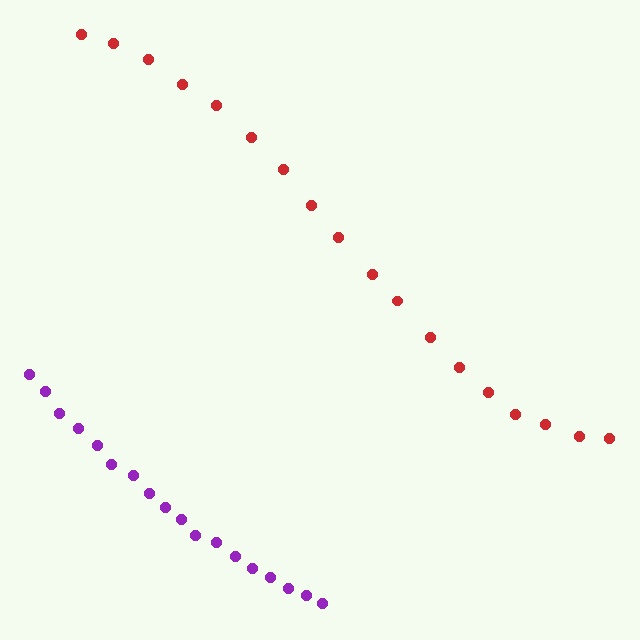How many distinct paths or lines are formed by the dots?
There are 2 distinct paths.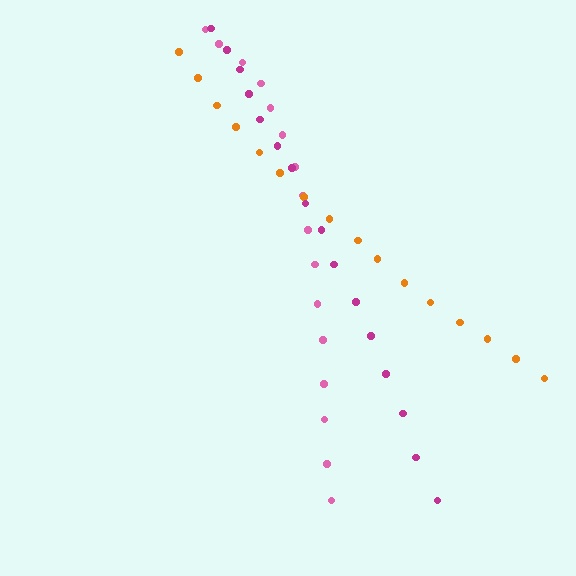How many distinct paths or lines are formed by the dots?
There are 3 distinct paths.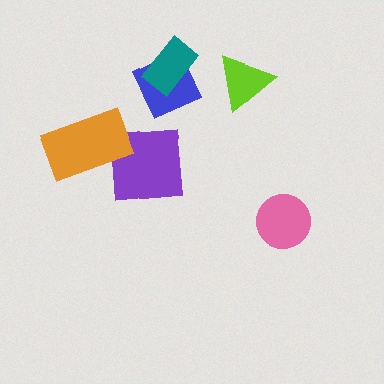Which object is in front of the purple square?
The orange rectangle is in front of the purple square.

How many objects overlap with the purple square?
1 object overlaps with the purple square.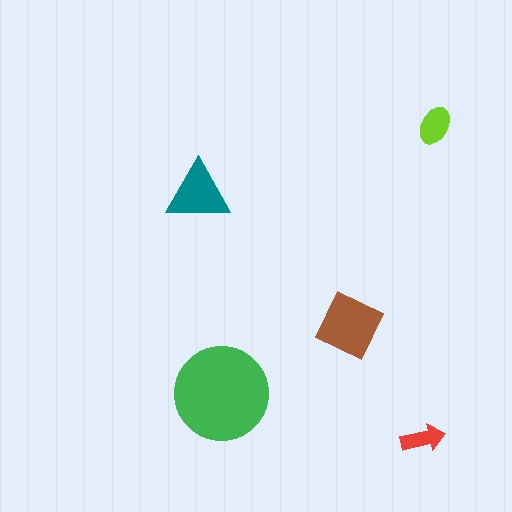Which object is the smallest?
The red arrow.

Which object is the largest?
The green circle.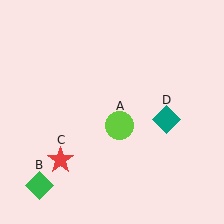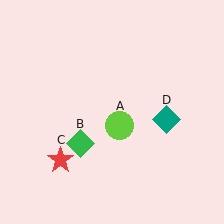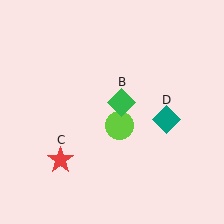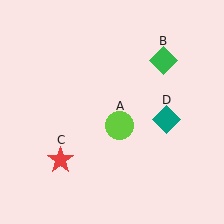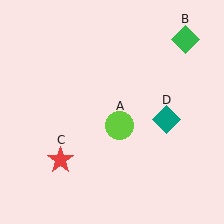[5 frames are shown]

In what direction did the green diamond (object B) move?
The green diamond (object B) moved up and to the right.